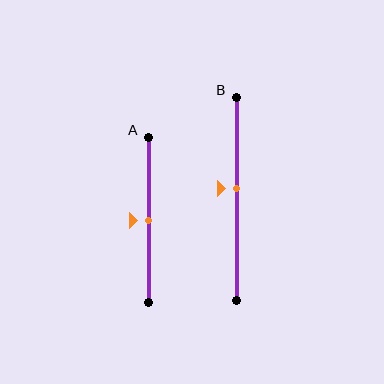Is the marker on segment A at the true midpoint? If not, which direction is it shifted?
Yes, the marker on segment A is at the true midpoint.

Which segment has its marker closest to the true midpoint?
Segment A has its marker closest to the true midpoint.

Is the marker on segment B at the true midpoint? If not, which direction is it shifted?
No, the marker on segment B is shifted upward by about 5% of the segment length.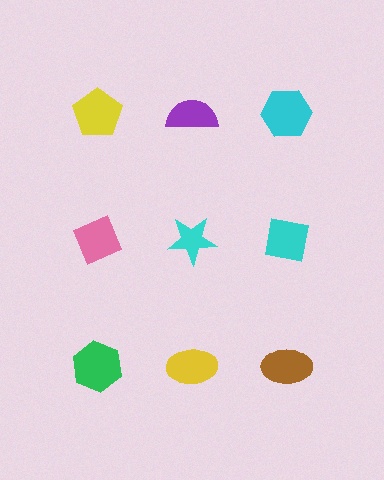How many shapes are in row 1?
3 shapes.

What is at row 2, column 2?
A cyan star.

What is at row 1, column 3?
A cyan hexagon.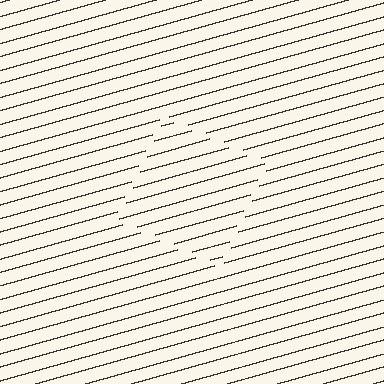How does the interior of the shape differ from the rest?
The interior of the shape contains the same grating, shifted by half a period — the contour is defined by the phase discontinuity where line-ends from the inner and outer gratings abut.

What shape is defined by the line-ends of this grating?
An illusory square. The interior of the shape contains the same grating, shifted by half a period — the contour is defined by the phase discontinuity where line-ends from the inner and outer gratings abut.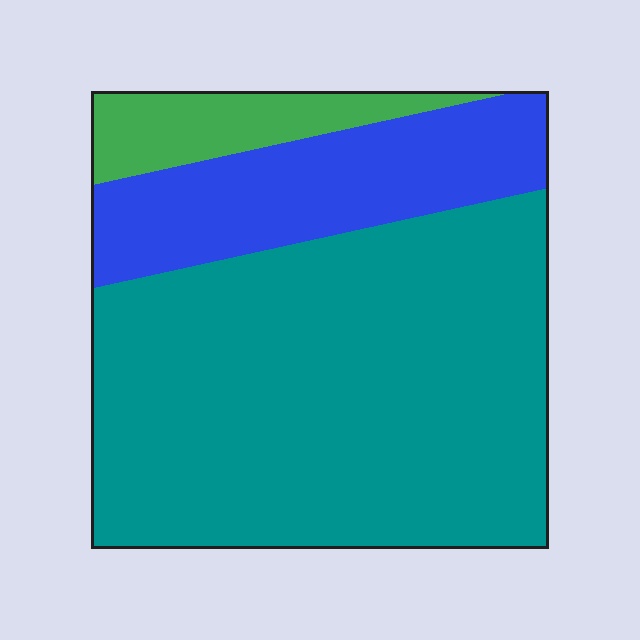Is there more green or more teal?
Teal.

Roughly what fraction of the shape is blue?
Blue takes up less than a quarter of the shape.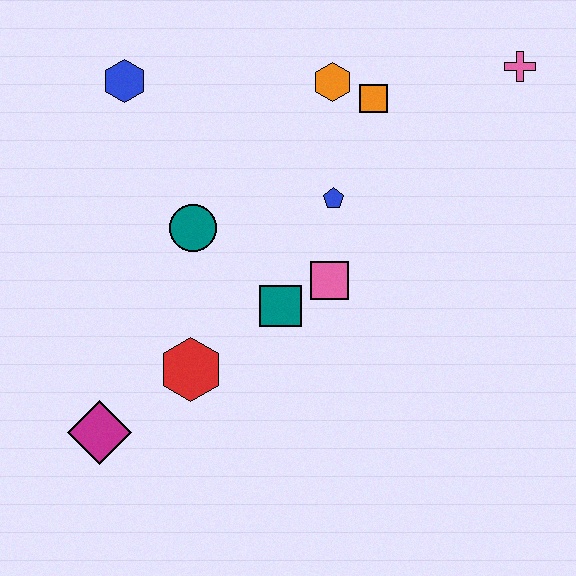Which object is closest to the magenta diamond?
The red hexagon is closest to the magenta diamond.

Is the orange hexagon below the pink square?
No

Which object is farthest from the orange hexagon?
The magenta diamond is farthest from the orange hexagon.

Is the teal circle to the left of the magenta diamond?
No